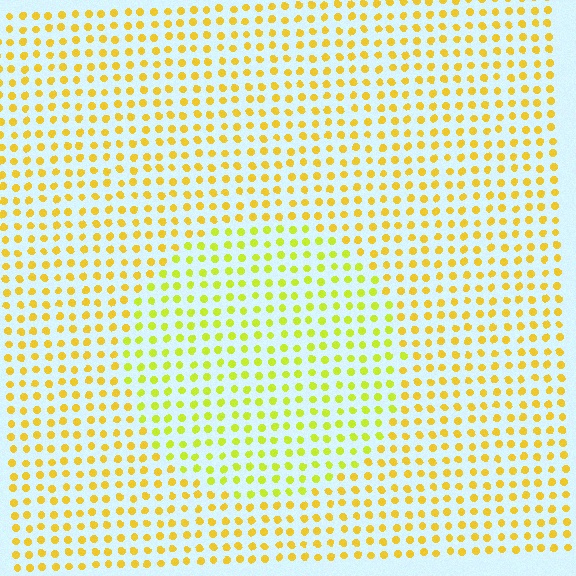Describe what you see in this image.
The image is filled with small yellow elements in a uniform arrangement. A circle-shaped region is visible where the elements are tinted to a slightly different hue, forming a subtle color boundary.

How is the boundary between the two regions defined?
The boundary is defined purely by a slight shift in hue (about 25 degrees). Spacing, size, and orientation are identical on both sides.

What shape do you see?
I see a circle.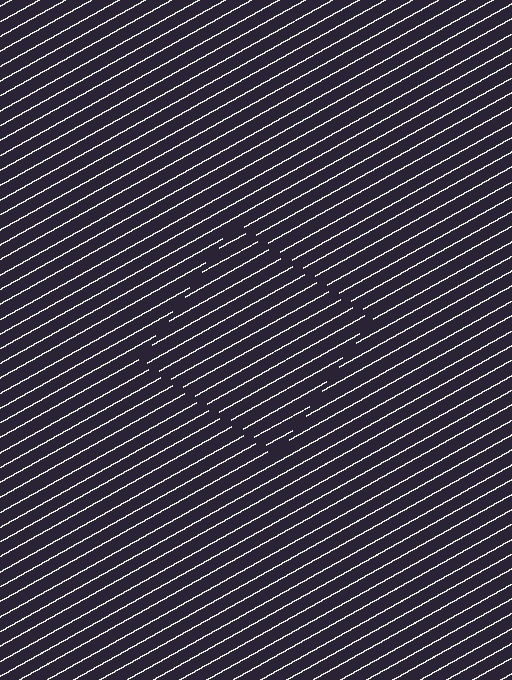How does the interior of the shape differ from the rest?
The interior of the shape contains the same grating, shifted by half a period — the contour is defined by the phase discontinuity where line-ends from the inner and outer gratings abut.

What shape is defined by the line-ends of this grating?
An illusory square. The interior of the shape contains the same grating, shifted by half a period — the contour is defined by the phase discontinuity where line-ends from the inner and outer gratings abut.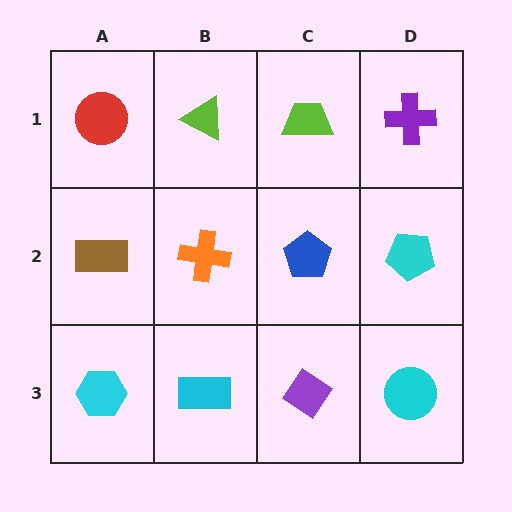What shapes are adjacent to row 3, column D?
A cyan pentagon (row 2, column D), a purple diamond (row 3, column C).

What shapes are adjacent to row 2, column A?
A red circle (row 1, column A), a cyan hexagon (row 3, column A), an orange cross (row 2, column B).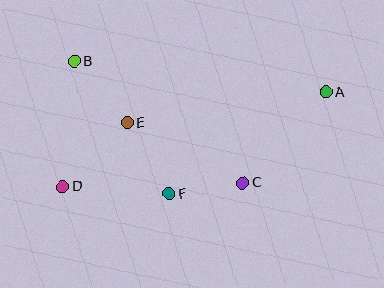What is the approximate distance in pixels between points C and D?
The distance between C and D is approximately 180 pixels.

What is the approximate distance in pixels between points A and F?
The distance between A and F is approximately 187 pixels.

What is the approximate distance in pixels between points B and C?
The distance between B and C is approximately 208 pixels.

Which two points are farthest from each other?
Points A and D are farthest from each other.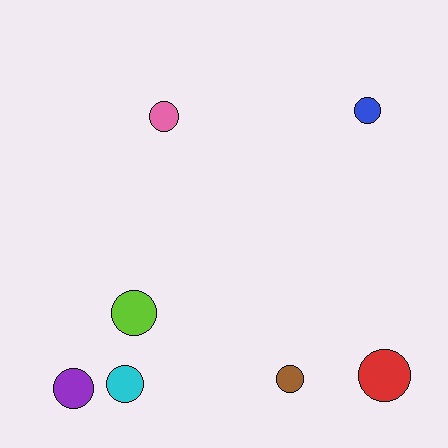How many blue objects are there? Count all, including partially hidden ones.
There is 1 blue object.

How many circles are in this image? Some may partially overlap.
There are 7 circles.